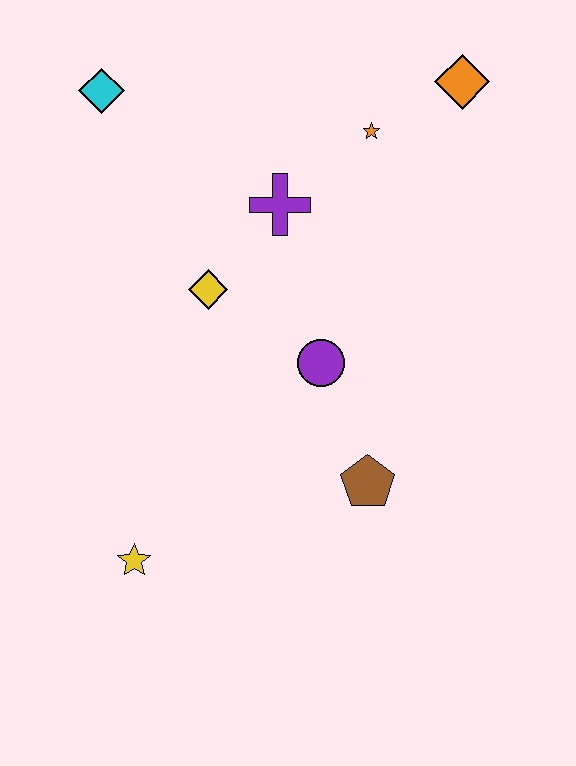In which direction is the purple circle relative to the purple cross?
The purple circle is below the purple cross.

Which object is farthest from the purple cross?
The yellow star is farthest from the purple cross.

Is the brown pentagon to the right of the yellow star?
Yes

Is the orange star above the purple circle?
Yes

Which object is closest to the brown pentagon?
The purple circle is closest to the brown pentagon.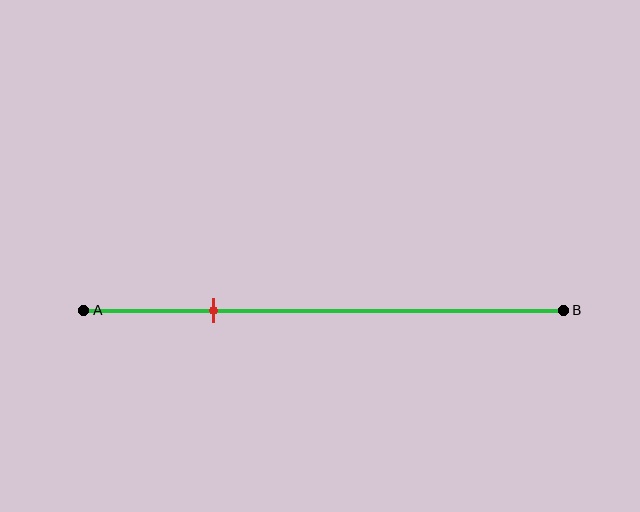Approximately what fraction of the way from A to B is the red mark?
The red mark is approximately 25% of the way from A to B.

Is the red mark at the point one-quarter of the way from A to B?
Yes, the mark is approximately at the one-quarter point.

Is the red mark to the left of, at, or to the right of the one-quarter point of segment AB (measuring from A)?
The red mark is approximately at the one-quarter point of segment AB.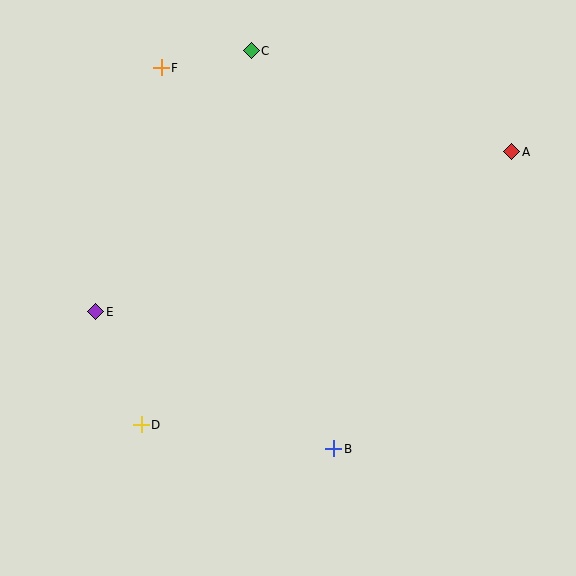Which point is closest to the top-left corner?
Point F is closest to the top-left corner.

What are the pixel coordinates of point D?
Point D is at (141, 425).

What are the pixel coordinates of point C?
Point C is at (251, 51).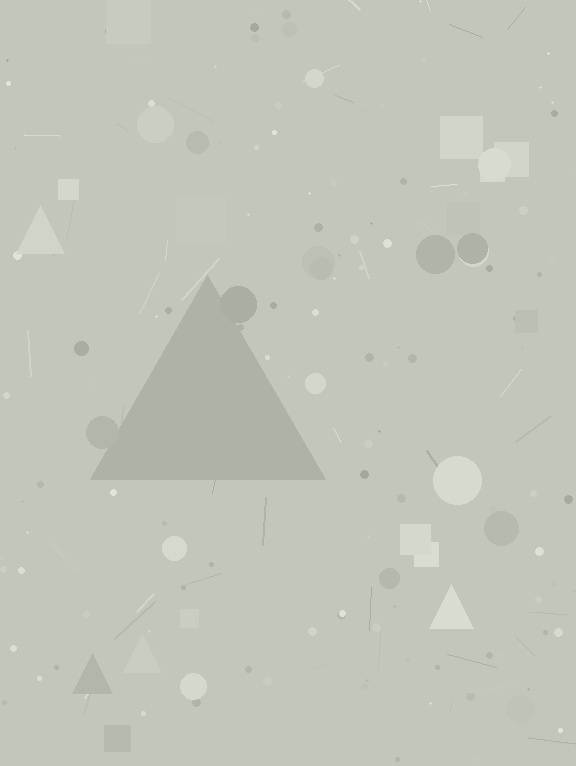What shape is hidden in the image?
A triangle is hidden in the image.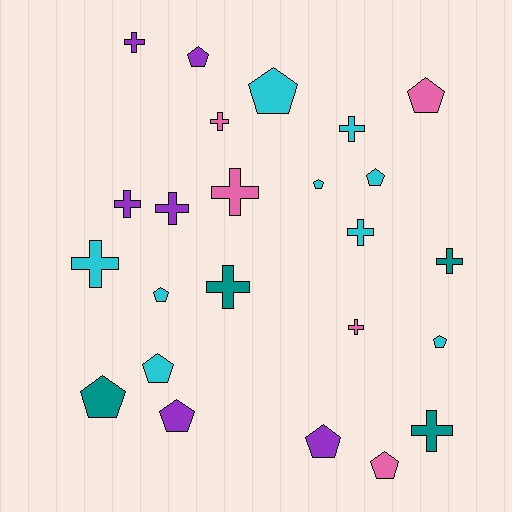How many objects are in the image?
There are 24 objects.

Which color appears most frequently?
Cyan, with 9 objects.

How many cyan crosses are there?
There are 3 cyan crosses.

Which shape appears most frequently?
Cross, with 12 objects.